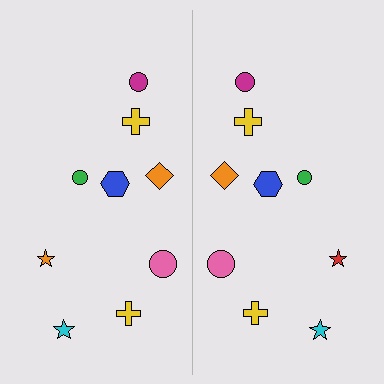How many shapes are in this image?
There are 18 shapes in this image.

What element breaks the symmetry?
The red star on the right side breaks the symmetry — its mirror counterpart is orange.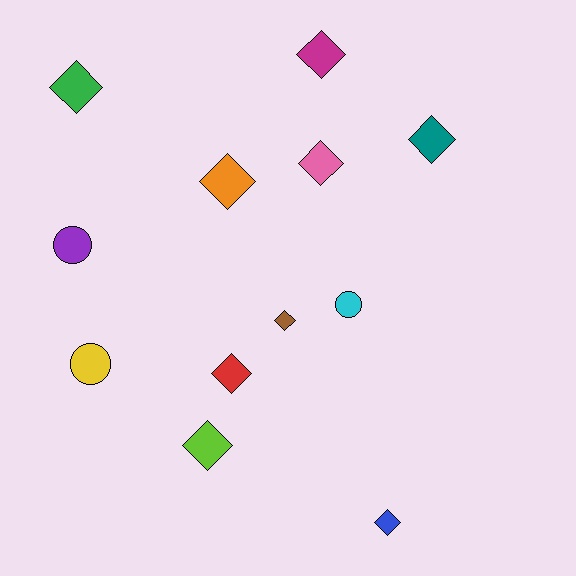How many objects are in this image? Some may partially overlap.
There are 12 objects.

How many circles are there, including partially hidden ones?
There are 3 circles.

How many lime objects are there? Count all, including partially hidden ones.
There is 1 lime object.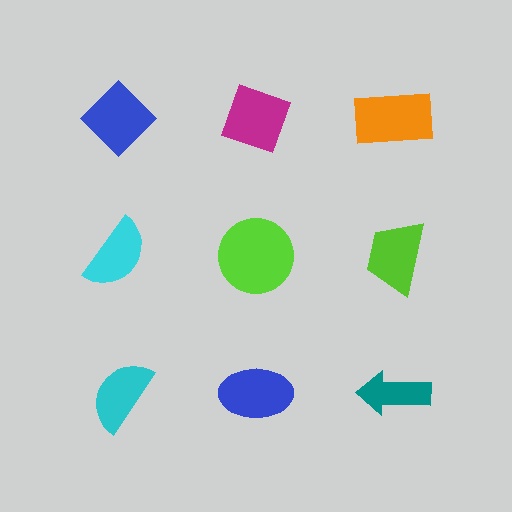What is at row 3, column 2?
A blue ellipse.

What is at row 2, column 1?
A cyan semicircle.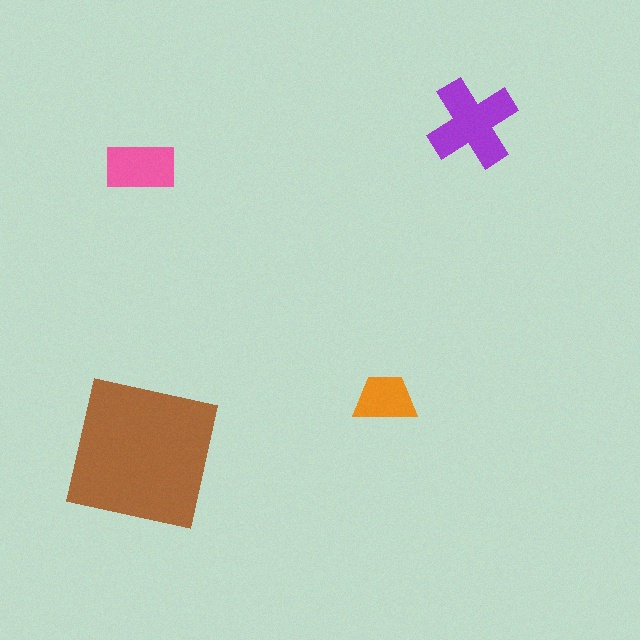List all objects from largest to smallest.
The brown square, the purple cross, the pink rectangle, the orange trapezoid.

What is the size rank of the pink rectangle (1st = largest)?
3rd.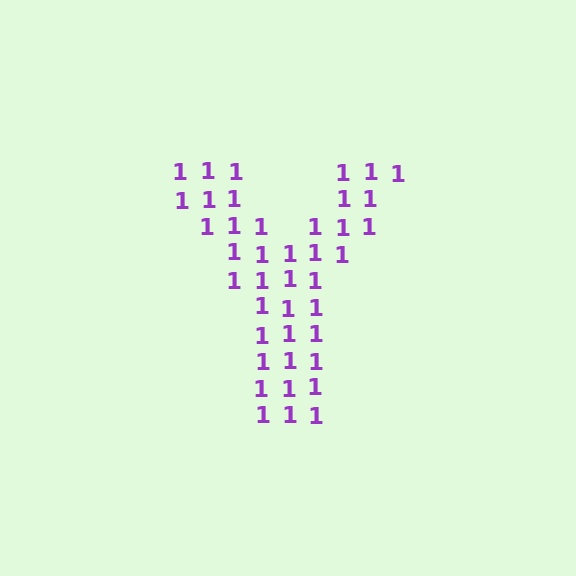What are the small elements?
The small elements are digit 1's.